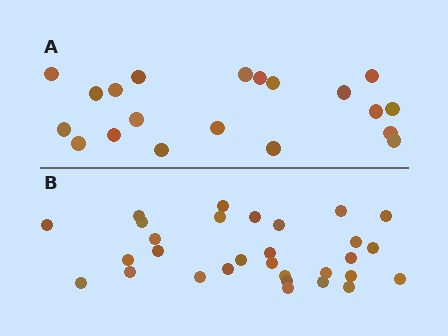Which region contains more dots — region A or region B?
Region B (the bottom region) has more dots.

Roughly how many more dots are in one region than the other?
Region B has roughly 10 or so more dots than region A.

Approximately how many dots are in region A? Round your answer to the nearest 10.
About 20 dots.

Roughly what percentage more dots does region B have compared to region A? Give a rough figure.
About 50% more.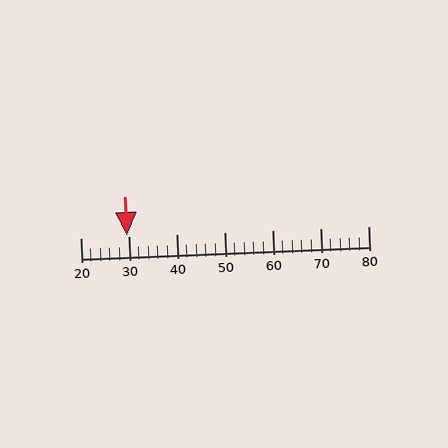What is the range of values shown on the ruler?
The ruler shows values from 20 to 80.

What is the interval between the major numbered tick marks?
The major tick marks are spaced 10 units apart.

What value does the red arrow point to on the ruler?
The red arrow points to approximately 30.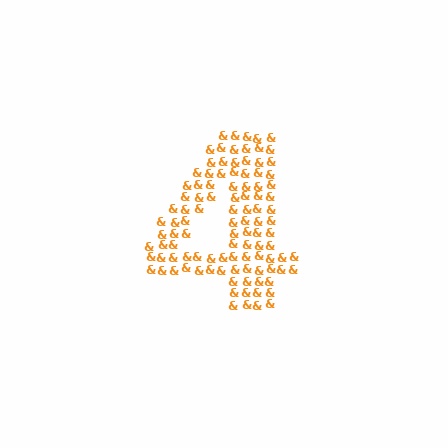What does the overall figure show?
The overall figure shows the digit 4.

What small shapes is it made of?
It is made of small ampersands.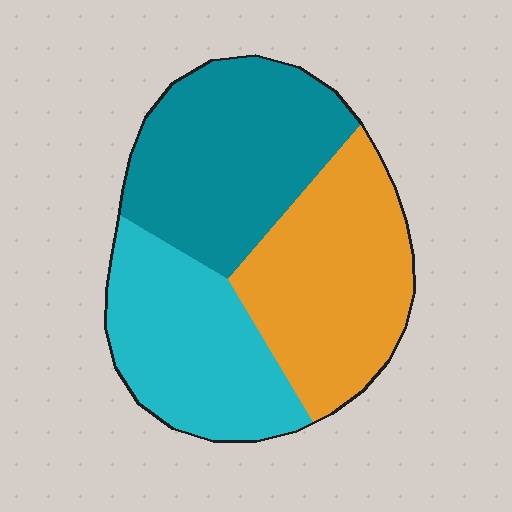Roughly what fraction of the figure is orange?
Orange covers about 35% of the figure.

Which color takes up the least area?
Cyan, at roughly 30%.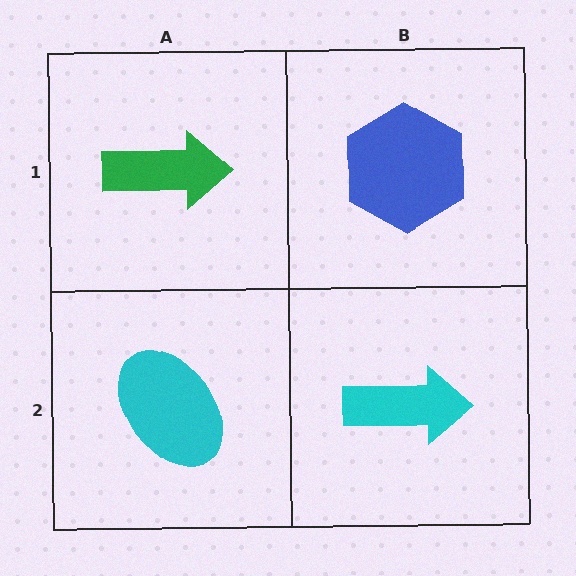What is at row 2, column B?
A cyan arrow.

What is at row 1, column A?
A green arrow.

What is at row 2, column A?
A cyan ellipse.